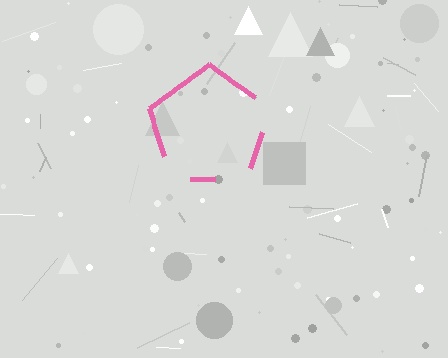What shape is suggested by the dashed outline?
The dashed outline suggests a pentagon.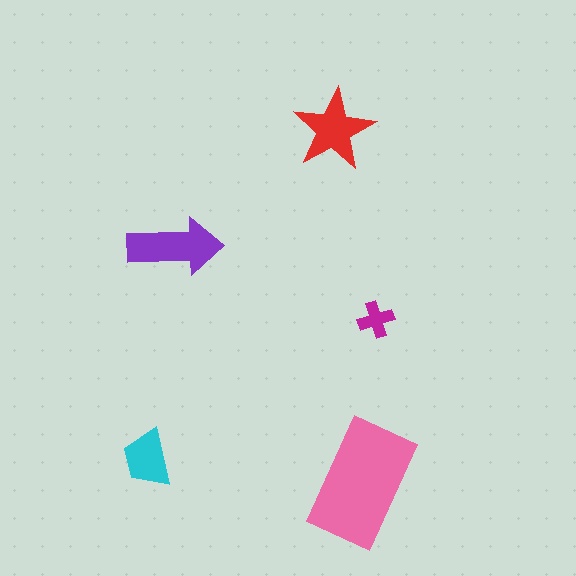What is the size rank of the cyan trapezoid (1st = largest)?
4th.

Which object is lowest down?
The pink rectangle is bottommost.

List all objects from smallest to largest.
The magenta cross, the cyan trapezoid, the red star, the purple arrow, the pink rectangle.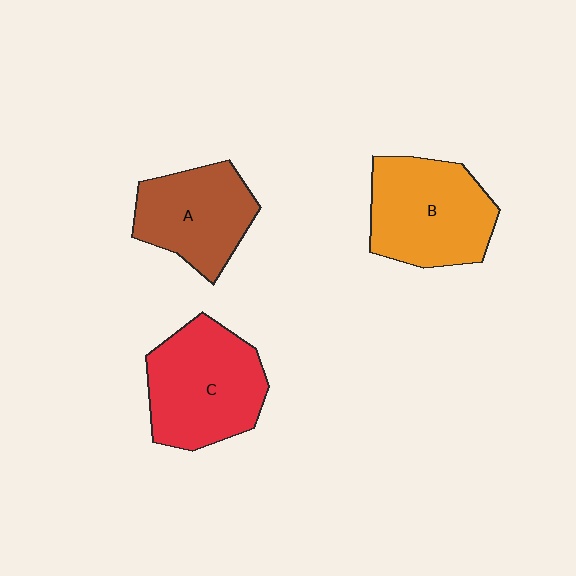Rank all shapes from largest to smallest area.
From largest to smallest: C (red), B (orange), A (brown).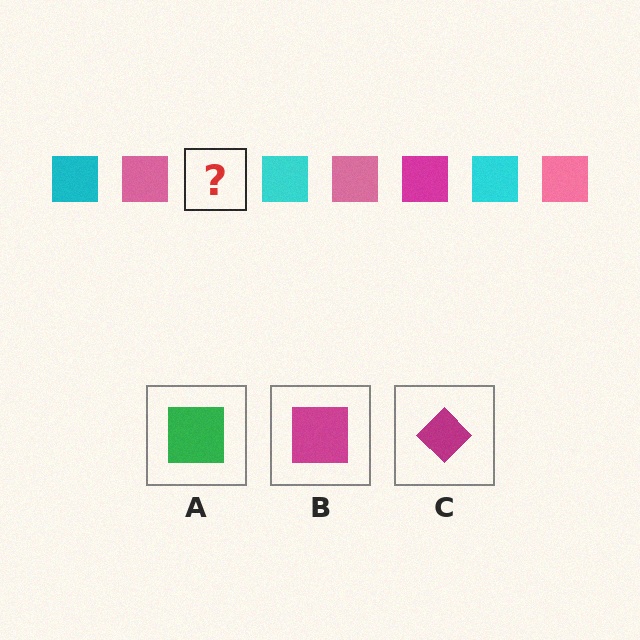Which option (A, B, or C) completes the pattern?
B.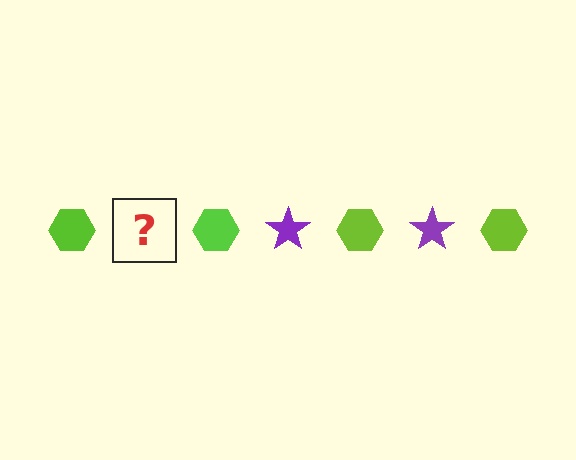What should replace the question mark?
The question mark should be replaced with a purple star.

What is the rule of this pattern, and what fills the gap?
The rule is that the pattern alternates between lime hexagon and purple star. The gap should be filled with a purple star.